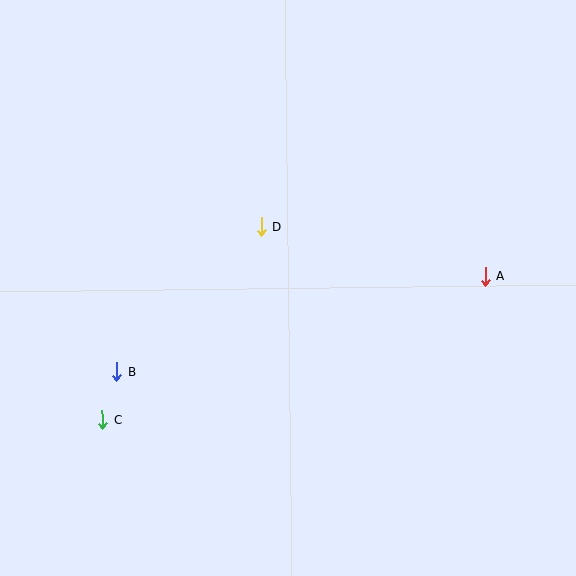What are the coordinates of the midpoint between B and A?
The midpoint between B and A is at (301, 324).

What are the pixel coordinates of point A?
Point A is at (485, 277).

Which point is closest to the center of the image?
Point D at (261, 227) is closest to the center.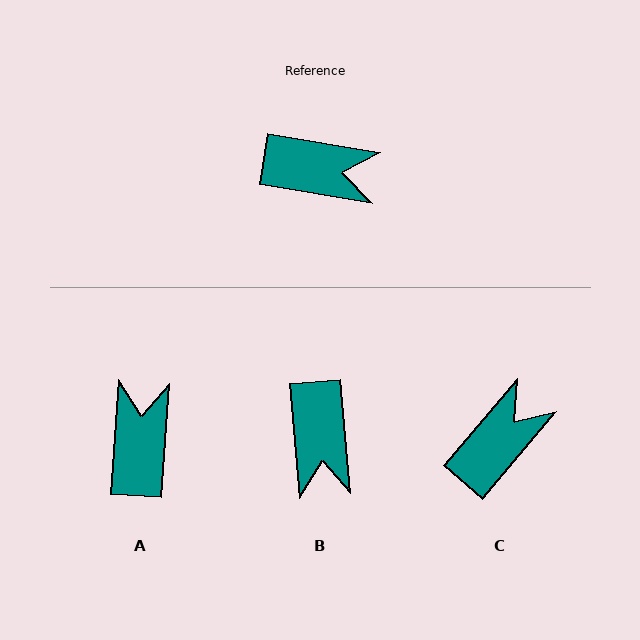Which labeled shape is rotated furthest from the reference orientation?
A, about 96 degrees away.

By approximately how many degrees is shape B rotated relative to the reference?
Approximately 75 degrees clockwise.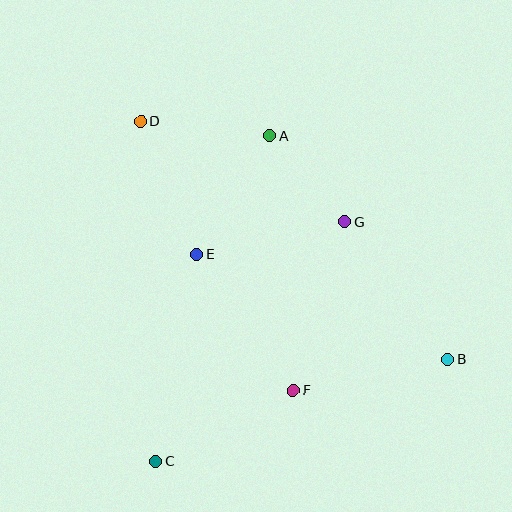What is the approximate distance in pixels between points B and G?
The distance between B and G is approximately 171 pixels.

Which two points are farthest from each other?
Points B and D are farthest from each other.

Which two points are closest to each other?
Points A and G are closest to each other.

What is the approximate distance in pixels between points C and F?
The distance between C and F is approximately 155 pixels.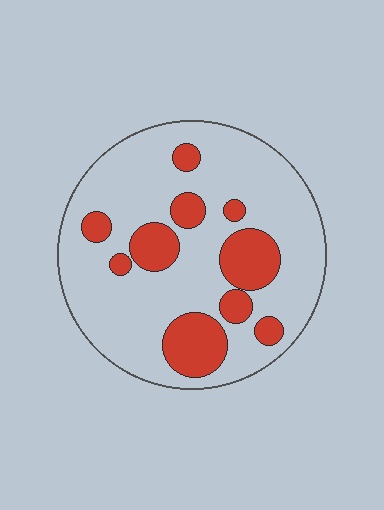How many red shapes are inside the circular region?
10.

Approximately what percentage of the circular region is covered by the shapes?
Approximately 25%.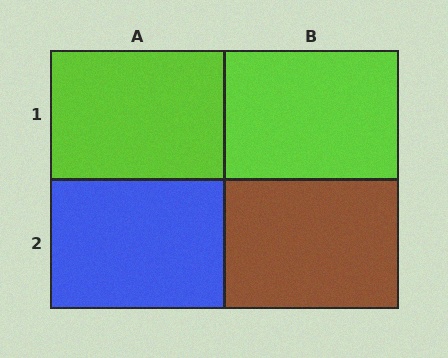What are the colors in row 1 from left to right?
Lime, lime.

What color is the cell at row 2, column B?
Brown.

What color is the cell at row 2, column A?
Blue.